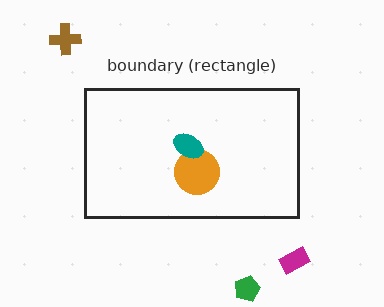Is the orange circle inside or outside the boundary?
Inside.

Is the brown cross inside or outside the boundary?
Outside.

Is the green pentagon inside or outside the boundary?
Outside.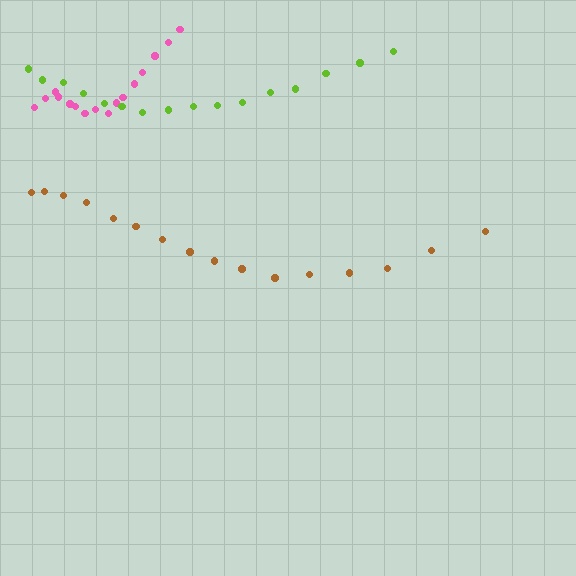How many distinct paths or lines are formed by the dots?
There are 3 distinct paths.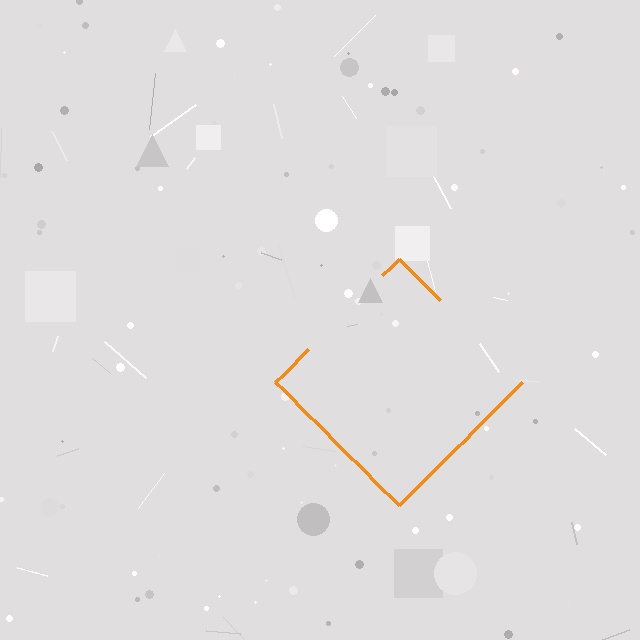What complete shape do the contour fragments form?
The contour fragments form a diamond.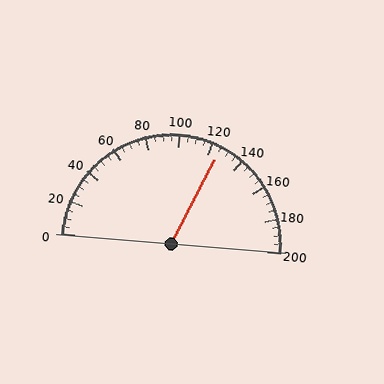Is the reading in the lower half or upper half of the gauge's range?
The reading is in the upper half of the range (0 to 200).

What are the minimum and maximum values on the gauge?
The gauge ranges from 0 to 200.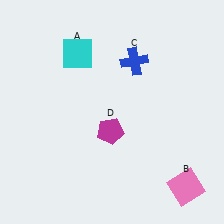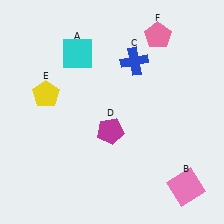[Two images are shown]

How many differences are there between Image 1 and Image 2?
There are 2 differences between the two images.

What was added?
A yellow pentagon (E), a pink pentagon (F) were added in Image 2.